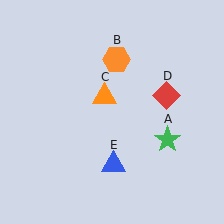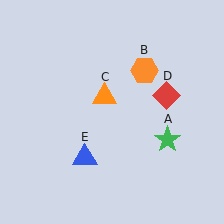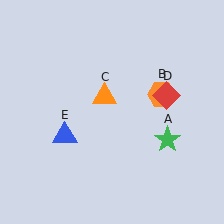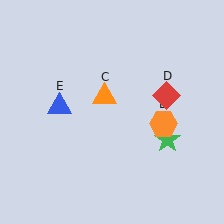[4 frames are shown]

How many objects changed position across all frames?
2 objects changed position: orange hexagon (object B), blue triangle (object E).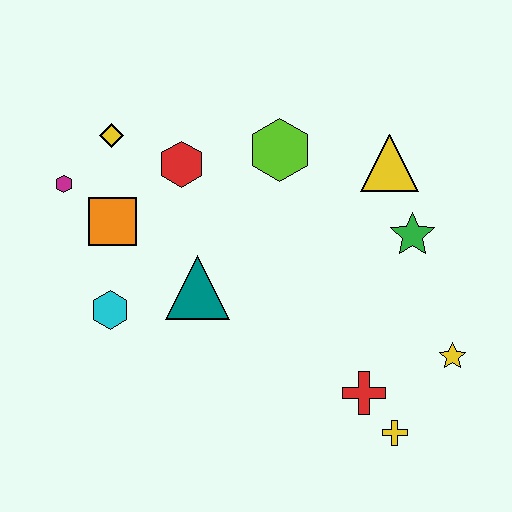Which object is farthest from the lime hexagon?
The yellow cross is farthest from the lime hexagon.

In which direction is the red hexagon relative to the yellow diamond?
The red hexagon is to the right of the yellow diamond.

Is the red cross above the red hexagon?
No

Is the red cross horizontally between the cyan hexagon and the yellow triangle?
Yes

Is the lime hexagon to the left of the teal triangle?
No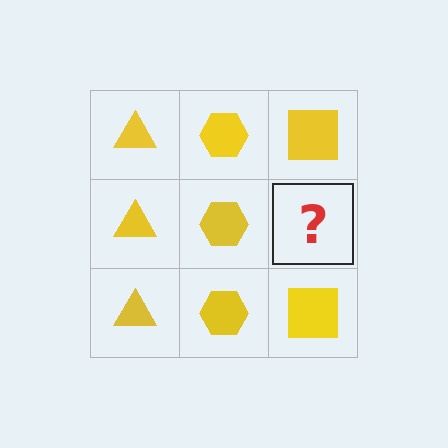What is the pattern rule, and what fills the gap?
The rule is that each column has a consistent shape. The gap should be filled with a yellow square.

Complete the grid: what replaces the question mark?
The question mark should be replaced with a yellow square.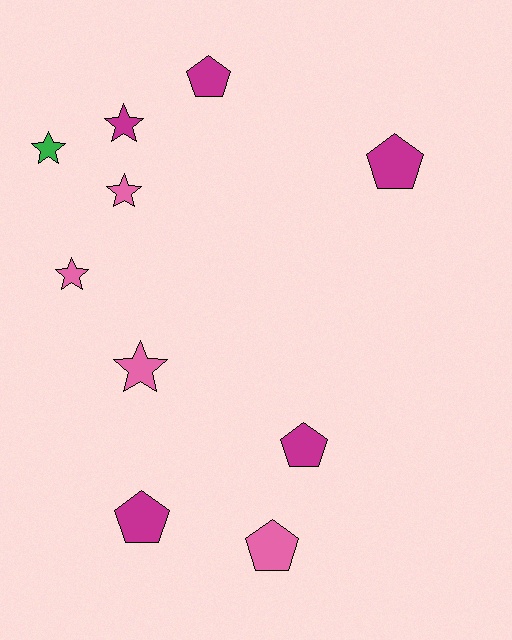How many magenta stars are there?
There is 1 magenta star.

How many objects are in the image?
There are 10 objects.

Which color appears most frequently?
Magenta, with 5 objects.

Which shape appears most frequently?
Pentagon, with 5 objects.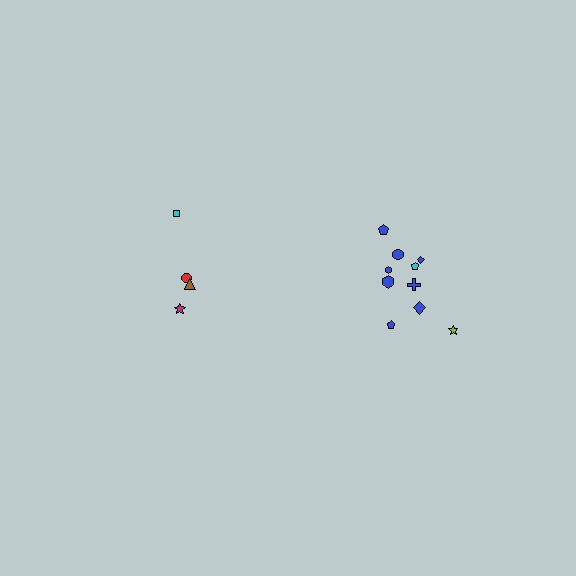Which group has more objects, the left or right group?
The right group.